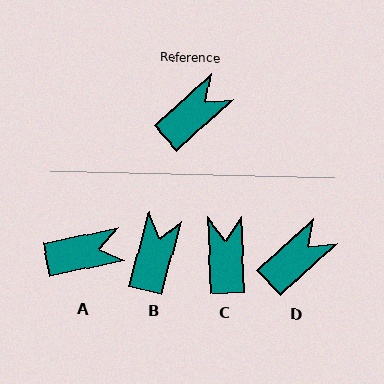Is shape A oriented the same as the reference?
No, it is off by about 30 degrees.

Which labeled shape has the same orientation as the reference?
D.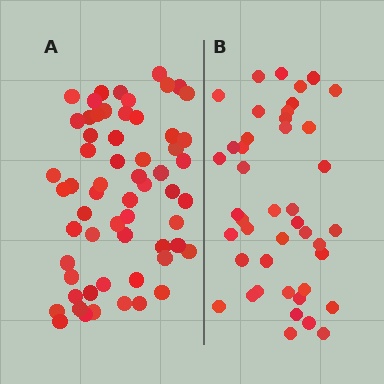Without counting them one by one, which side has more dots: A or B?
Region A (the left region) has more dots.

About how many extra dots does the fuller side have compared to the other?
Region A has approximately 15 more dots than region B.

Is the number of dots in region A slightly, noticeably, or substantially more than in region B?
Region A has noticeably more, but not dramatically so. The ratio is roughly 1.4 to 1.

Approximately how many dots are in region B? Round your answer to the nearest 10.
About 40 dots. (The exact count is 43, which rounds to 40.)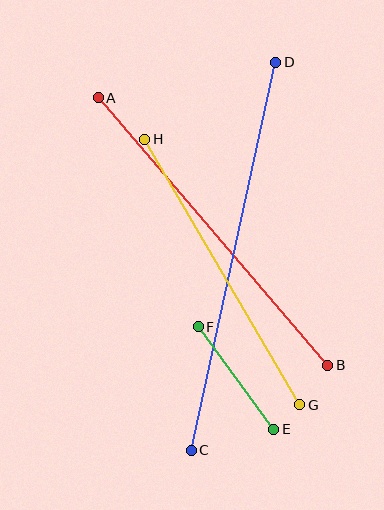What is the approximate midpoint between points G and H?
The midpoint is at approximately (222, 272) pixels.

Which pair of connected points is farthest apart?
Points C and D are farthest apart.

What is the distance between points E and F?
The distance is approximately 127 pixels.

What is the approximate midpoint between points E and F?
The midpoint is at approximately (236, 378) pixels.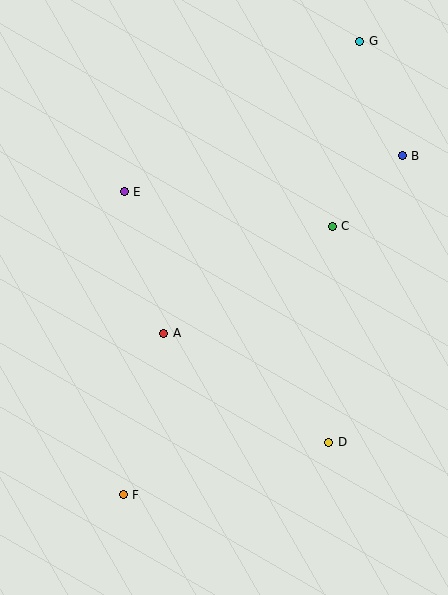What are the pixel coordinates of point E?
Point E is at (124, 192).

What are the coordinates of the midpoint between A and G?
The midpoint between A and G is at (262, 187).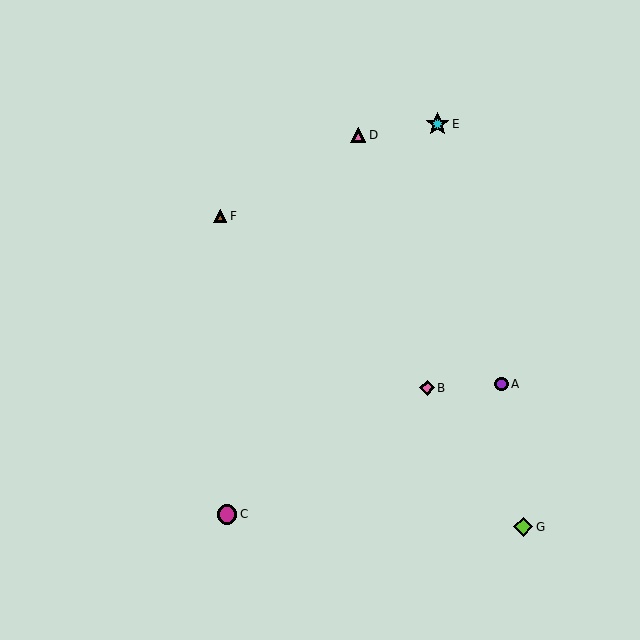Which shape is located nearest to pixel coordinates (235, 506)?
The magenta circle (labeled C) at (227, 514) is nearest to that location.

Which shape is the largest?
The cyan star (labeled E) is the largest.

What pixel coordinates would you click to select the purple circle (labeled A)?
Click at (501, 384) to select the purple circle A.